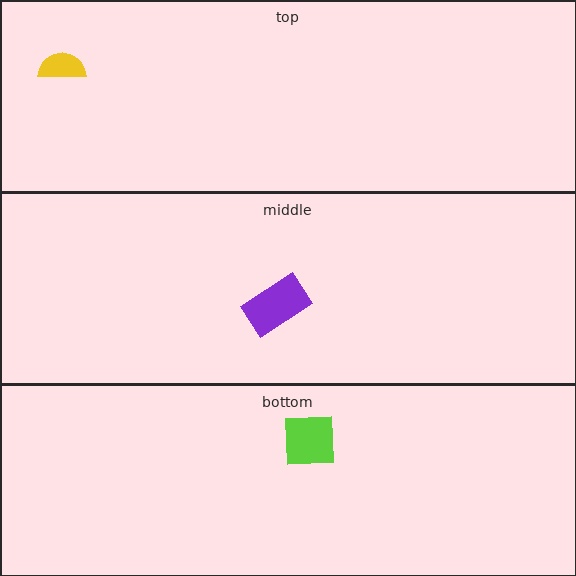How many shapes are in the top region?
1.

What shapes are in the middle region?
The purple rectangle.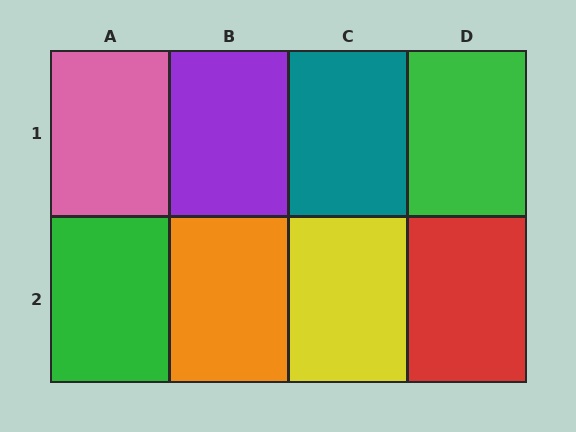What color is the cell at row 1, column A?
Pink.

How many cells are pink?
1 cell is pink.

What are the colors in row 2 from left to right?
Green, orange, yellow, red.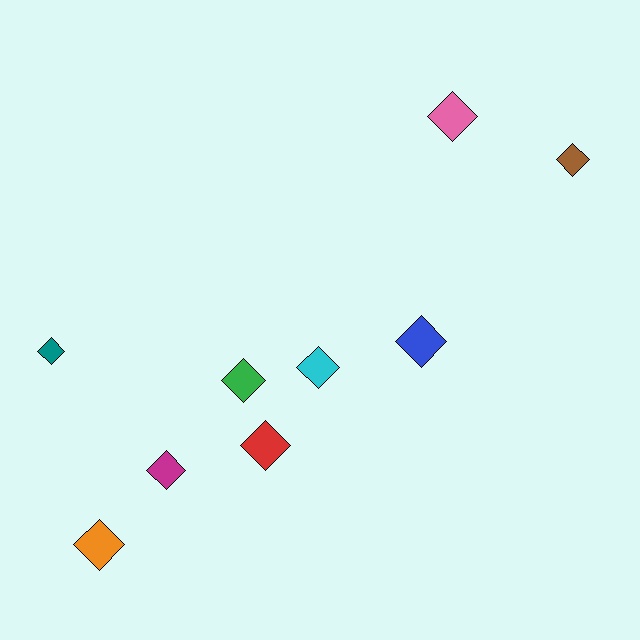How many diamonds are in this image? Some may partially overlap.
There are 9 diamonds.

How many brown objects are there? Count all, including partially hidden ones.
There is 1 brown object.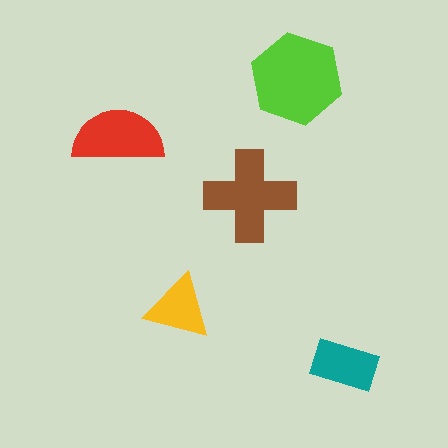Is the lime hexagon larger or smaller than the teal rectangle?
Larger.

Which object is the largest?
The lime hexagon.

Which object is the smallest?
The yellow triangle.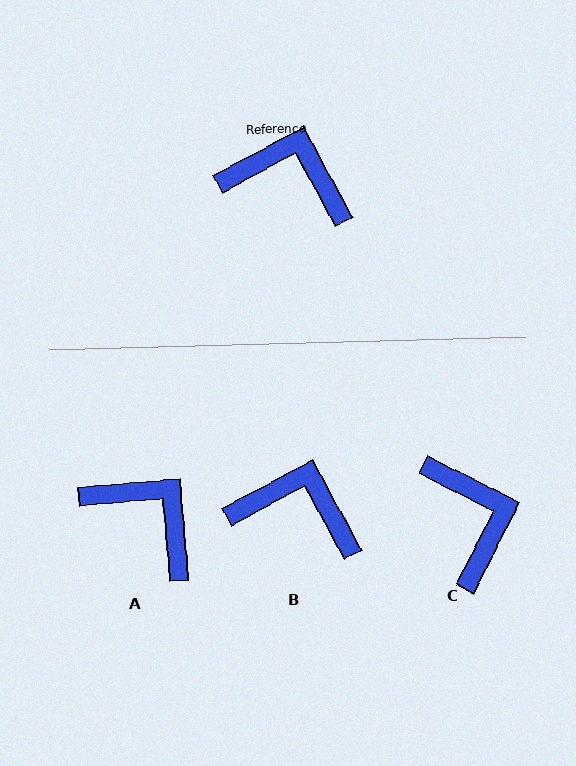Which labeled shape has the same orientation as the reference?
B.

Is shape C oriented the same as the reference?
No, it is off by about 55 degrees.